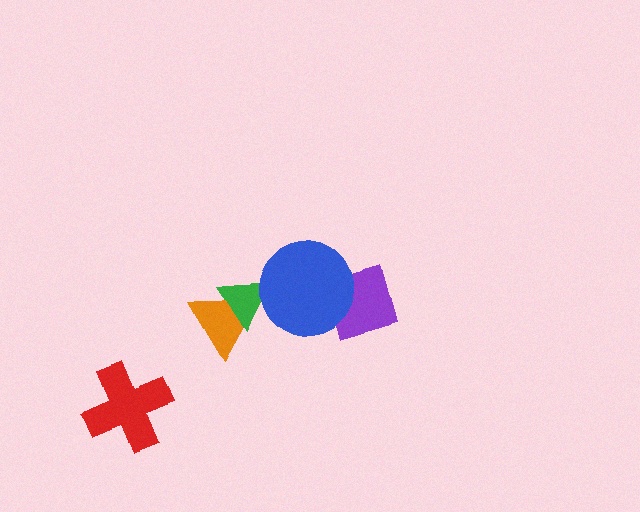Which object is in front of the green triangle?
The blue circle is in front of the green triangle.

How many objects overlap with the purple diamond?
1 object overlaps with the purple diamond.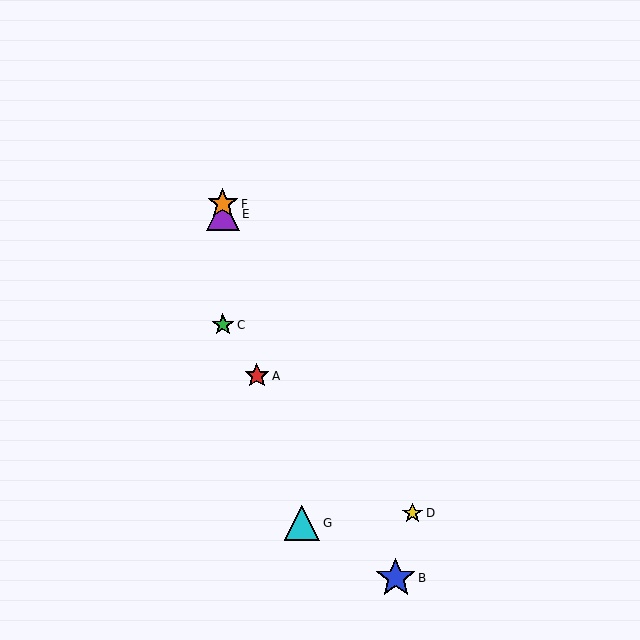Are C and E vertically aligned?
Yes, both are at x≈223.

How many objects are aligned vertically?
3 objects (C, E, F) are aligned vertically.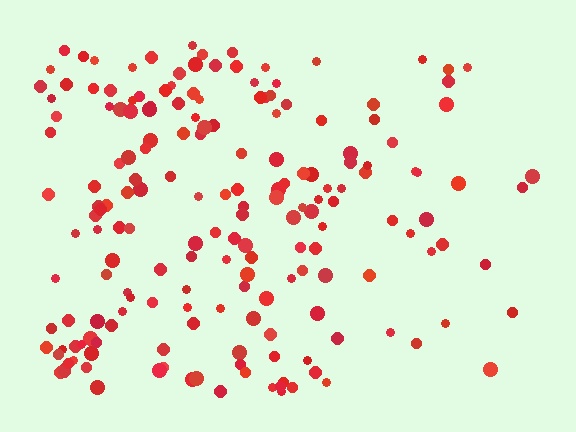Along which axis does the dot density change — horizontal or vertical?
Horizontal.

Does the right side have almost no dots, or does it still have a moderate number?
Still a moderate number, just noticeably fewer than the left.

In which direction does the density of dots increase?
From right to left, with the left side densest.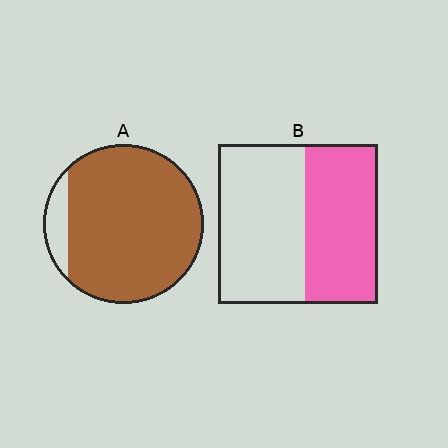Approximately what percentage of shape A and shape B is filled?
A is approximately 90% and B is approximately 45%.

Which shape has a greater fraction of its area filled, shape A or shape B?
Shape A.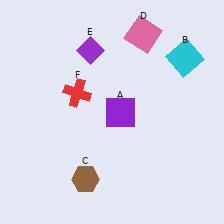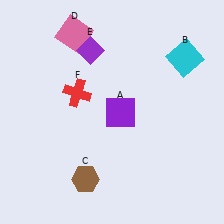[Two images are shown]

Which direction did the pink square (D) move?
The pink square (D) moved left.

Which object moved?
The pink square (D) moved left.